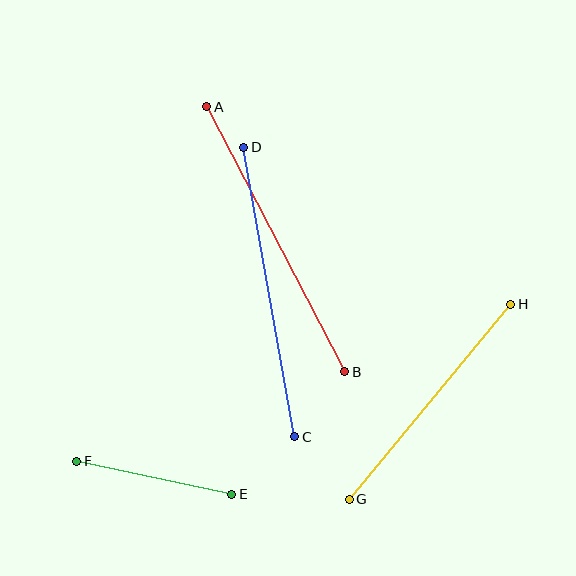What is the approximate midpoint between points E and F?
The midpoint is at approximately (154, 478) pixels.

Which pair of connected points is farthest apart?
Points A and B are farthest apart.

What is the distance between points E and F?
The distance is approximately 158 pixels.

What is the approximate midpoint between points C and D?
The midpoint is at approximately (269, 292) pixels.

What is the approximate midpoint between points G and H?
The midpoint is at approximately (430, 402) pixels.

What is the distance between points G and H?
The distance is approximately 253 pixels.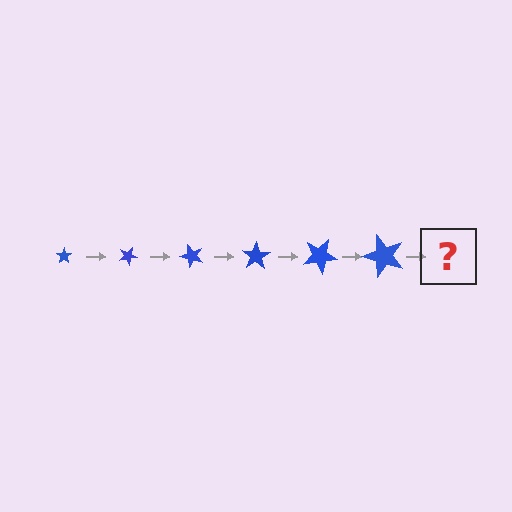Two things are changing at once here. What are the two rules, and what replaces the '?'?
The two rules are that the star grows larger each step and it rotates 25 degrees each step. The '?' should be a star, larger than the previous one and rotated 150 degrees from the start.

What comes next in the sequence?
The next element should be a star, larger than the previous one and rotated 150 degrees from the start.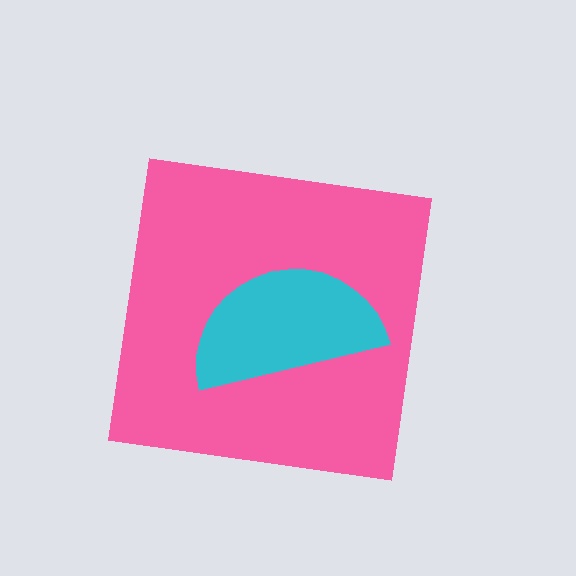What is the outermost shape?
The pink square.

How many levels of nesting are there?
2.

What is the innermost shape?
The cyan semicircle.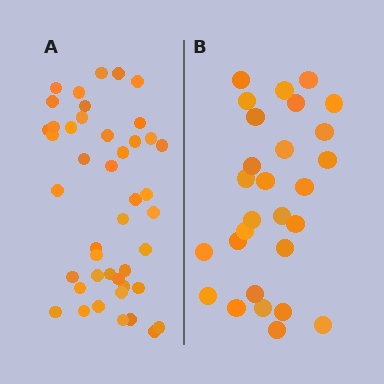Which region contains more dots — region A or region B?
Region A (the left region) has more dots.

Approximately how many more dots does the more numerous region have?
Region A has approximately 15 more dots than region B.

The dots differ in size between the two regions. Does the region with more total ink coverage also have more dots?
No. Region B has more total ink coverage because its dots are larger, but region A actually contains more individual dots. Total area can be misleading — the number of items is what matters here.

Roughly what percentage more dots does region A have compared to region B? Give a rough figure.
About 55% more.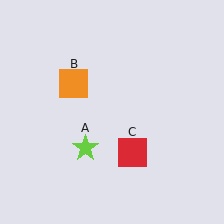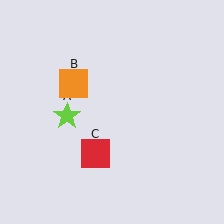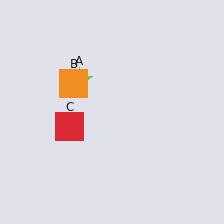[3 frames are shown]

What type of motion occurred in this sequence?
The lime star (object A), red square (object C) rotated clockwise around the center of the scene.